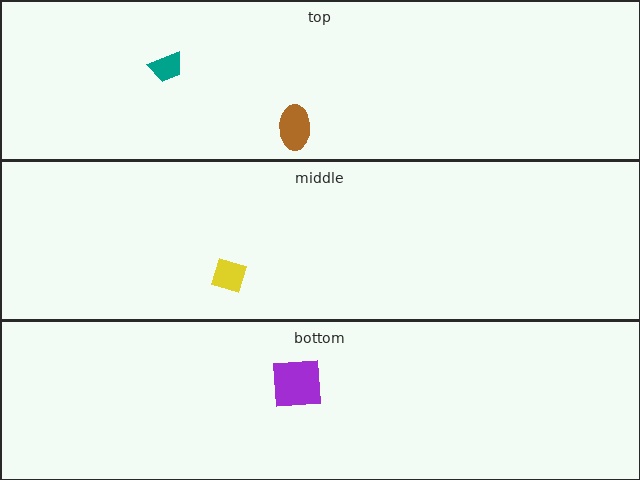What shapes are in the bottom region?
The purple square.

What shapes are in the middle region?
The yellow diamond.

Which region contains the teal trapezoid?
The top region.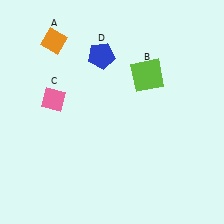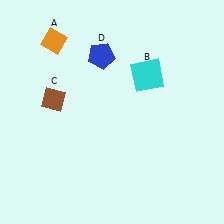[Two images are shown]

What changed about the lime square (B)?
In Image 1, B is lime. In Image 2, it changed to cyan.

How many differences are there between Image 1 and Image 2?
There are 2 differences between the two images.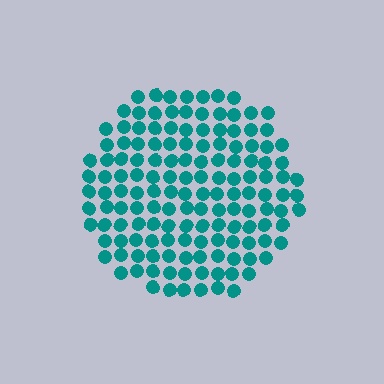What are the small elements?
The small elements are circles.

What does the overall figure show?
The overall figure shows a circle.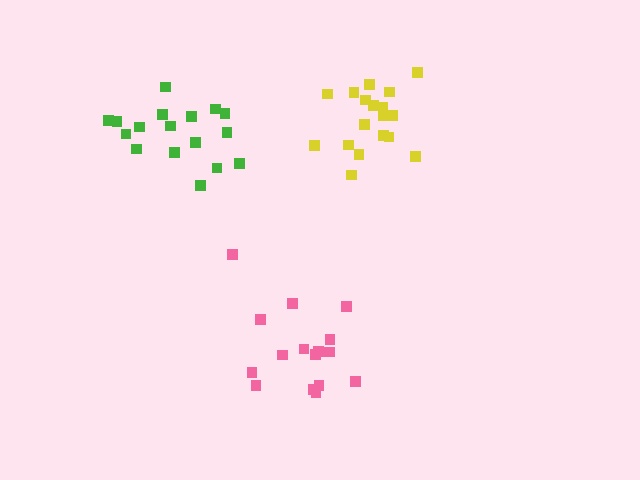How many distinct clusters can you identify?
There are 3 distinct clusters.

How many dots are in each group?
Group 1: 17 dots, Group 2: 18 dots, Group 3: 16 dots (51 total).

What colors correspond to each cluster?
The clusters are colored: green, yellow, pink.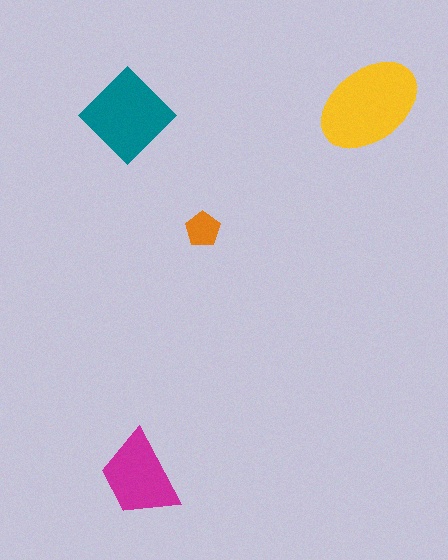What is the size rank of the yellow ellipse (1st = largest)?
1st.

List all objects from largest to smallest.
The yellow ellipse, the teal diamond, the magenta trapezoid, the orange pentagon.